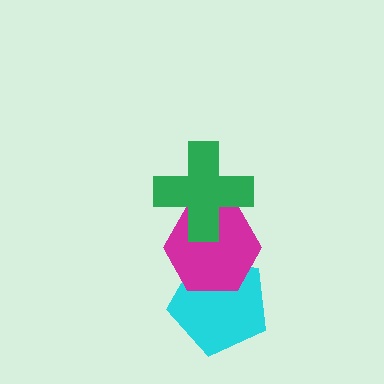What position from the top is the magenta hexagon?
The magenta hexagon is 2nd from the top.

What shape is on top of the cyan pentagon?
The magenta hexagon is on top of the cyan pentagon.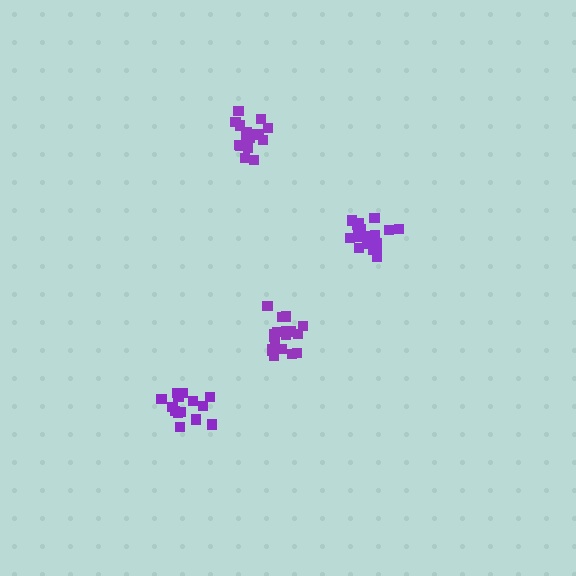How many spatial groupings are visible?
There are 4 spatial groupings.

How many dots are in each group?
Group 1: 15 dots, Group 2: 18 dots, Group 3: 20 dots, Group 4: 17 dots (70 total).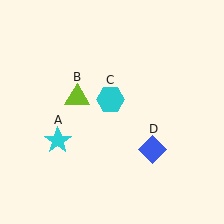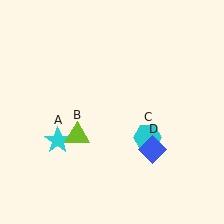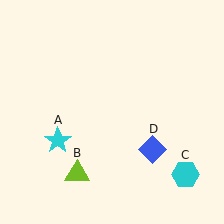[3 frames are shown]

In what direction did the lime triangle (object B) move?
The lime triangle (object B) moved down.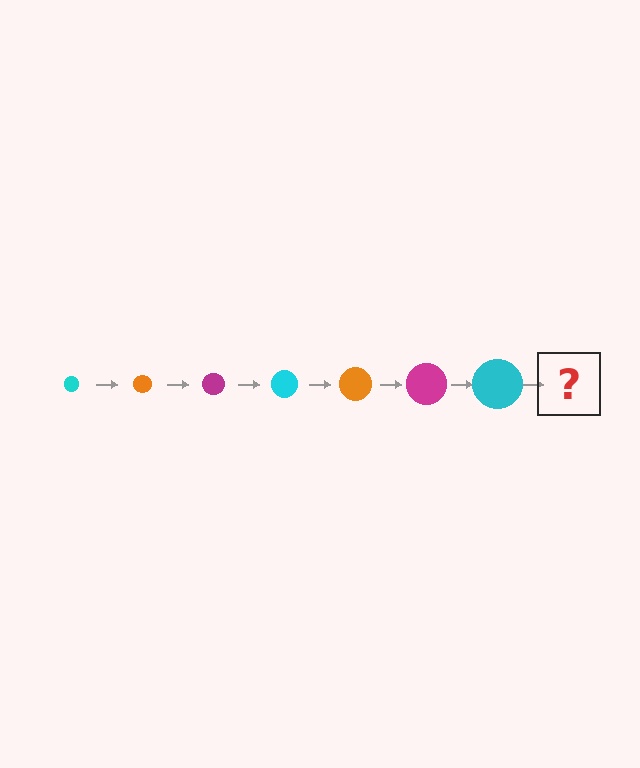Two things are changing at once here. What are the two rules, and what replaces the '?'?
The two rules are that the circle grows larger each step and the color cycles through cyan, orange, and magenta. The '?' should be an orange circle, larger than the previous one.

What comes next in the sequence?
The next element should be an orange circle, larger than the previous one.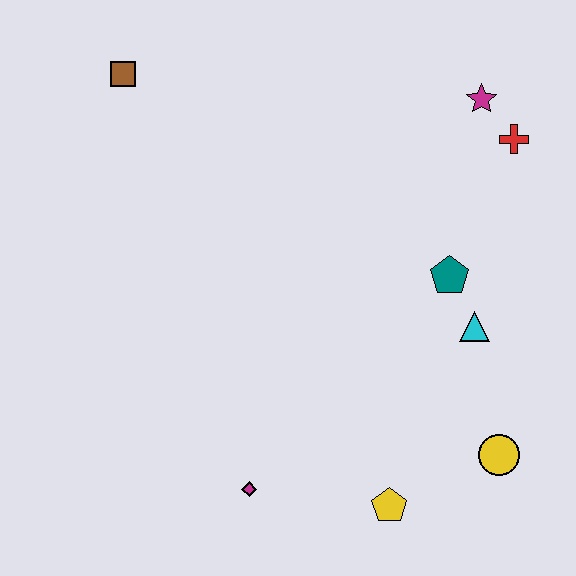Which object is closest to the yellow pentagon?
The yellow circle is closest to the yellow pentagon.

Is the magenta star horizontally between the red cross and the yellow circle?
No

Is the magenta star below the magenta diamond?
No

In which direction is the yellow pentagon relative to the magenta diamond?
The yellow pentagon is to the right of the magenta diamond.